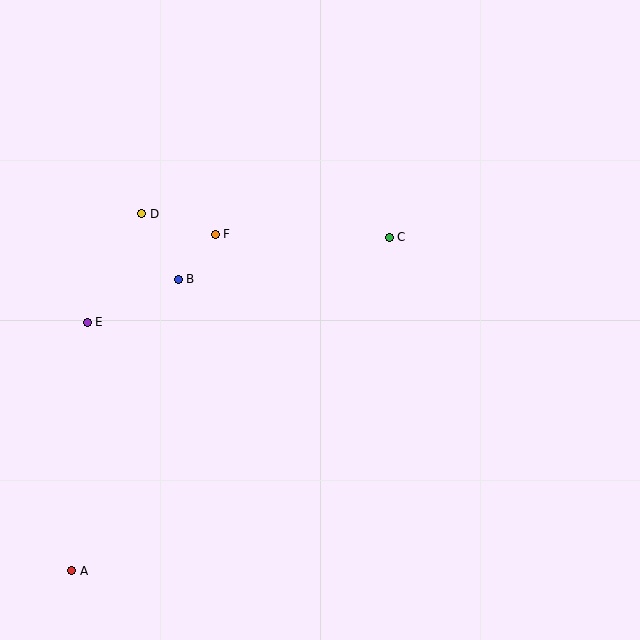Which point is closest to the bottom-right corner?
Point C is closest to the bottom-right corner.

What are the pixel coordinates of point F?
Point F is at (215, 234).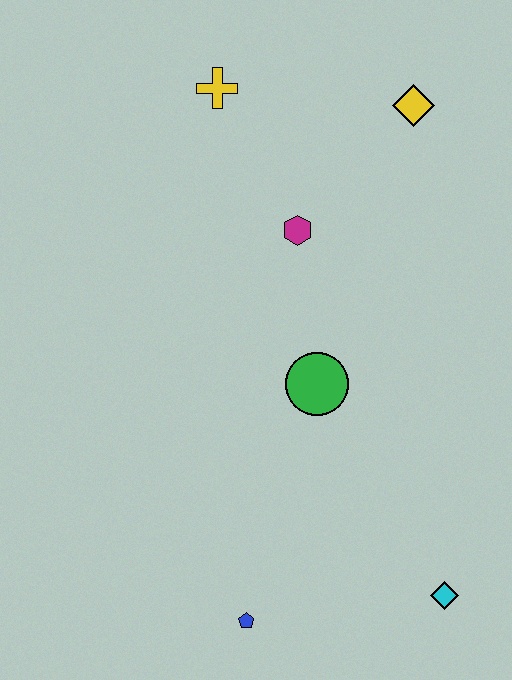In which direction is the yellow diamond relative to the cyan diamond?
The yellow diamond is above the cyan diamond.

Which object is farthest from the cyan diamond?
The yellow cross is farthest from the cyan diamond.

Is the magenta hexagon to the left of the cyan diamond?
Yes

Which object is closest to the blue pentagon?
The cyan diamond is closest to the blue pentagon.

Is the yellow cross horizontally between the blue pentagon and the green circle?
No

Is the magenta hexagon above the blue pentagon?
Yes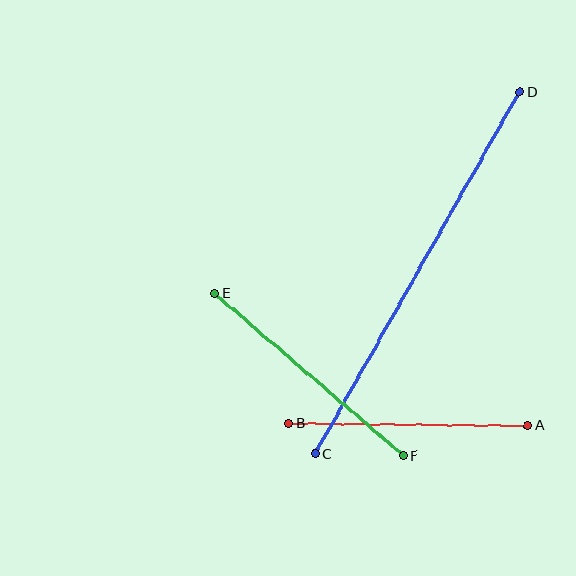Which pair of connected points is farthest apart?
Points C and D are farthest apart.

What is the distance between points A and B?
The distance is approximately 239 pixels.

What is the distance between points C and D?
The distance is approximately 415 pixels.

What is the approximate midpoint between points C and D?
The midpoint is at approximately (417, 273) pixels.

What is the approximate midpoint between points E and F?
The midpoint is at approximately (309, 375) pixels.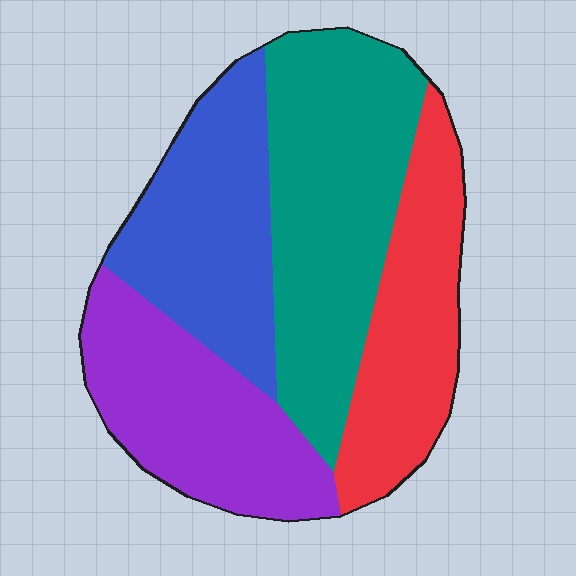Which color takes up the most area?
Teal, at roughly 30%.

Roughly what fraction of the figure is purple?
Purple covers around 25% of the figure.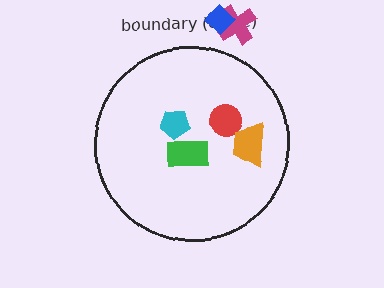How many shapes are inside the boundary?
4 inside, 2 outside.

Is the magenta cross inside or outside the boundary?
Outside.